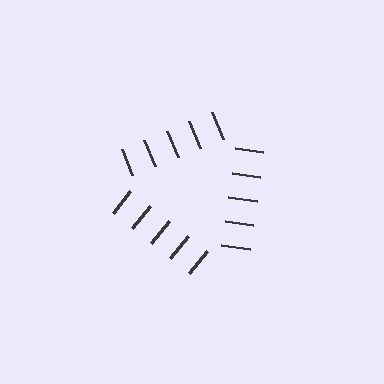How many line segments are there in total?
15 — 5 along each of the 3 edges.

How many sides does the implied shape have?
3 sides — the line-ends trace a triangle.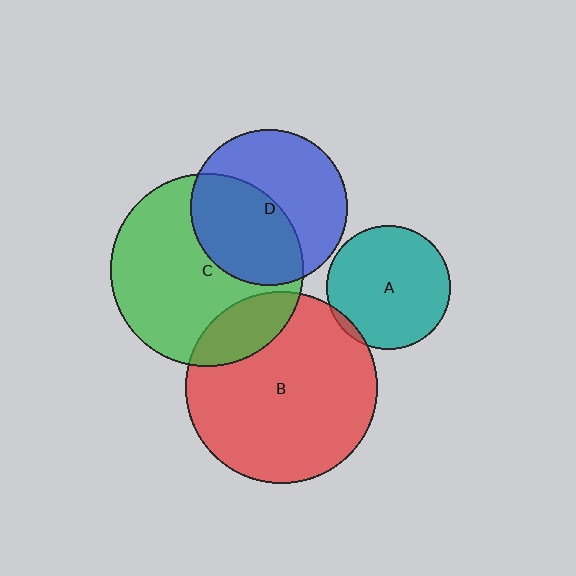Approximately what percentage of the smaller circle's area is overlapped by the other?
Approximately 15%.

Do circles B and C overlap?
Yes.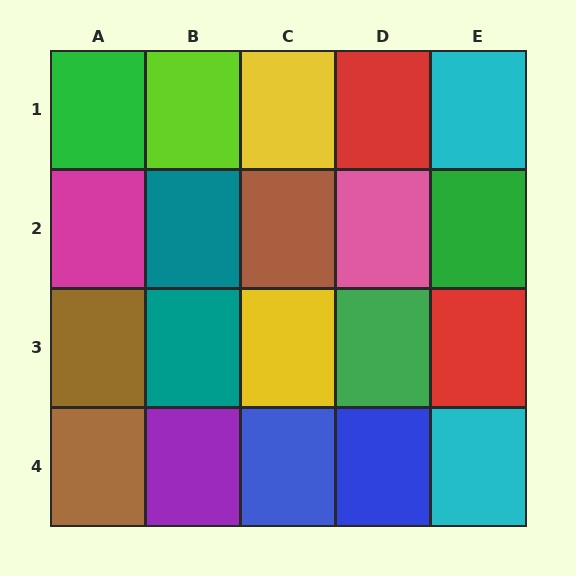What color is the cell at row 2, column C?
Brown.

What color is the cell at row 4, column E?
Cyan.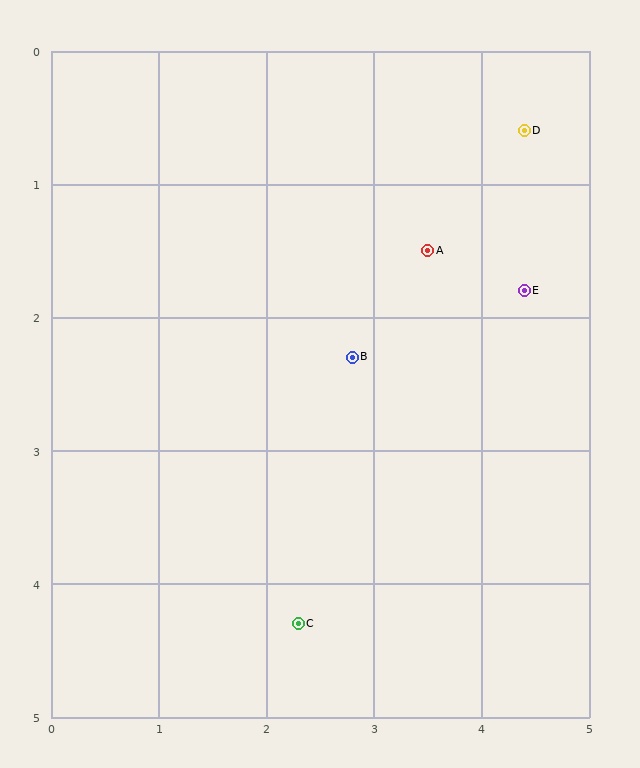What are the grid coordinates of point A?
Point A is at approximately (3.5, 1.5).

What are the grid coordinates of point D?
Point D is at approximately (4.4, 0.6).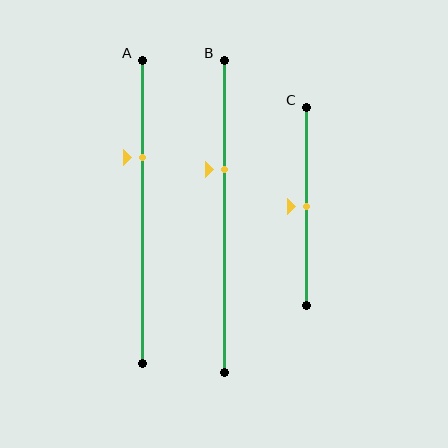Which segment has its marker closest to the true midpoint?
Segment C has its marker closest to the true midpoint.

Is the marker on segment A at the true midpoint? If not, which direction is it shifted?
No, the marker on segment A is shifted upward by about 18% of the segment length.